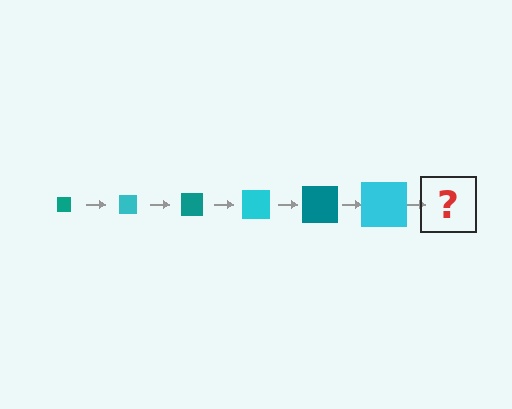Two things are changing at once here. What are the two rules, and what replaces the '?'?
The two rules are that the square grows larger each step and the color cycles through teal and cyan. The '?' should be a teal square, larger than the previous one.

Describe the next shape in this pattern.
It should be a teal square, larger than the previous one.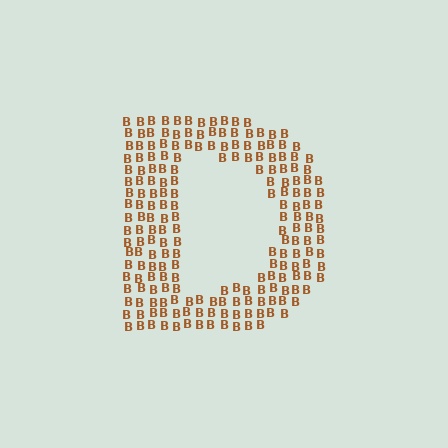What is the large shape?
The large shape is the letter D.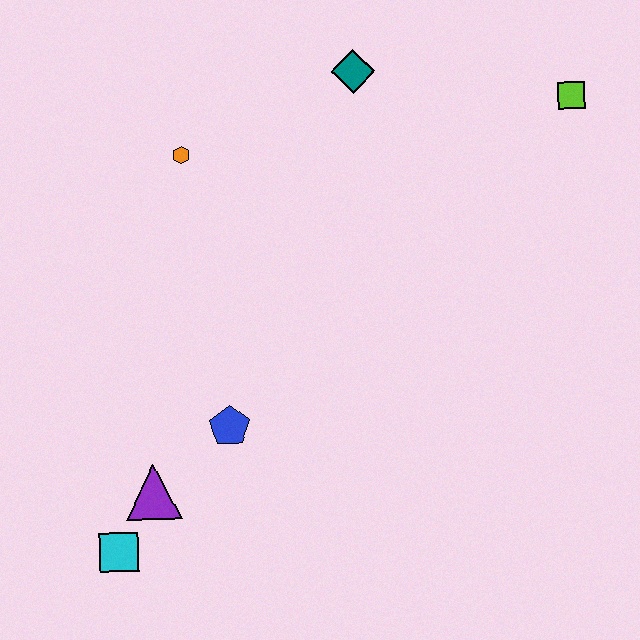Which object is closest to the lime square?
The teal diamond is closest to the lime square.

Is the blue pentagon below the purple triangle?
No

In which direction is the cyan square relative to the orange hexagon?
The cyan square is below the orange hexagon.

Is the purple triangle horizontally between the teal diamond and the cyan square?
Yes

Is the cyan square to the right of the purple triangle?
No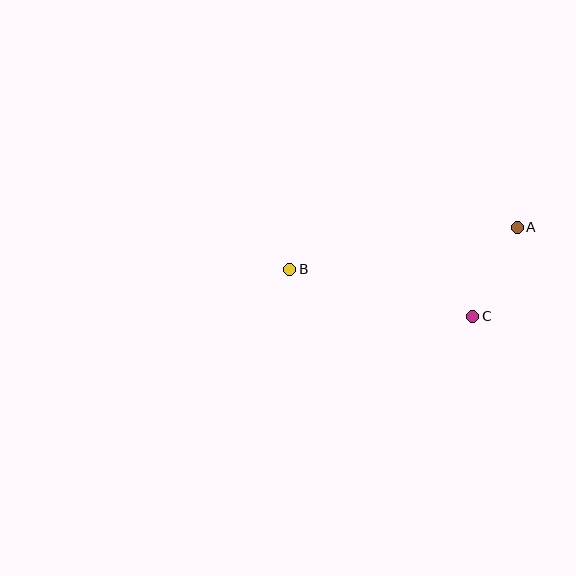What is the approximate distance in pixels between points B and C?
The distance between B and C is approximately 189 pixels.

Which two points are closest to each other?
Points A and C are closest to each other.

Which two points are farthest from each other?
Points A and B are farthest from each other.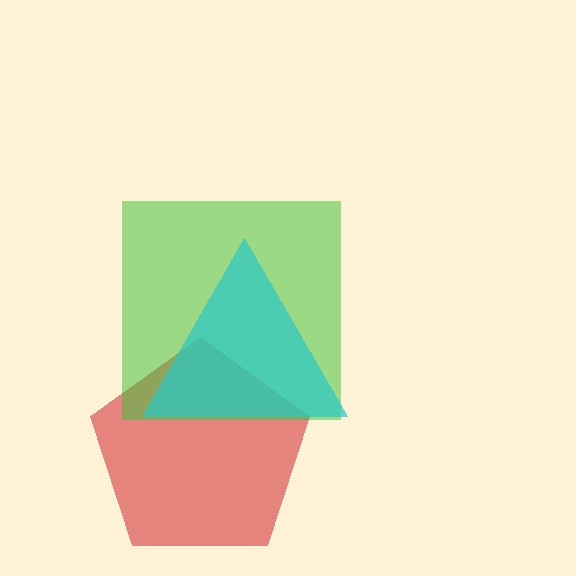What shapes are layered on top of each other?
The layered shapes are: a red pentagon, a green square, a cyan triangle.